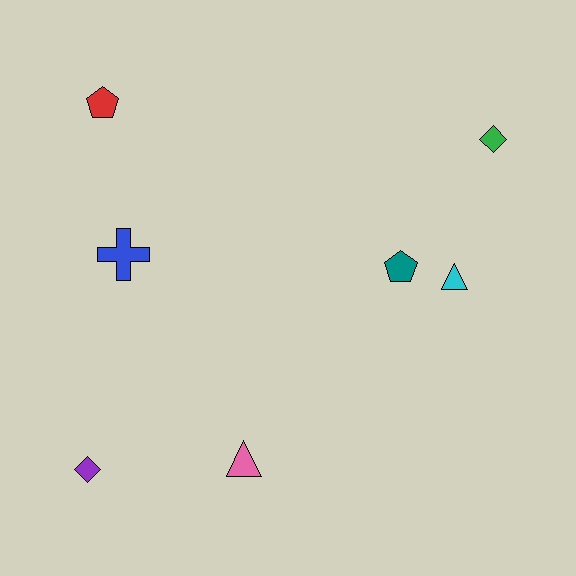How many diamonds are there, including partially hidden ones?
There are 2 diamonds.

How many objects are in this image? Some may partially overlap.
There are 7 objects.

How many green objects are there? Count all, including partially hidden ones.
There is 1 green object.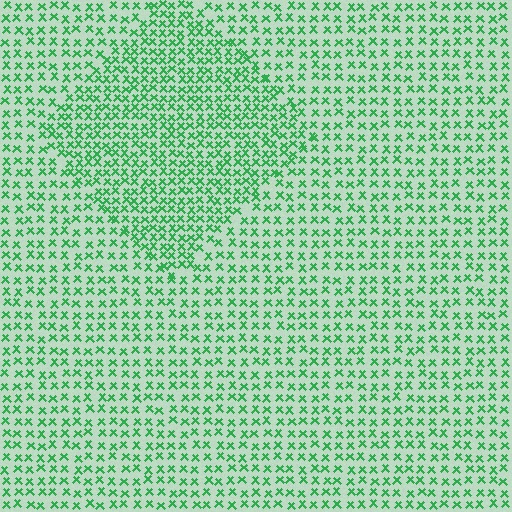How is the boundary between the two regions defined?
The boundary is defined by a change in element density (approximately 1.6x ratio). All elements are the same color, size, and shape.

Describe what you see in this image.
The image contains small green elements arranged at two different densities. A diamond-shaped region is visible where the elements are more densely packed than the surrounding area.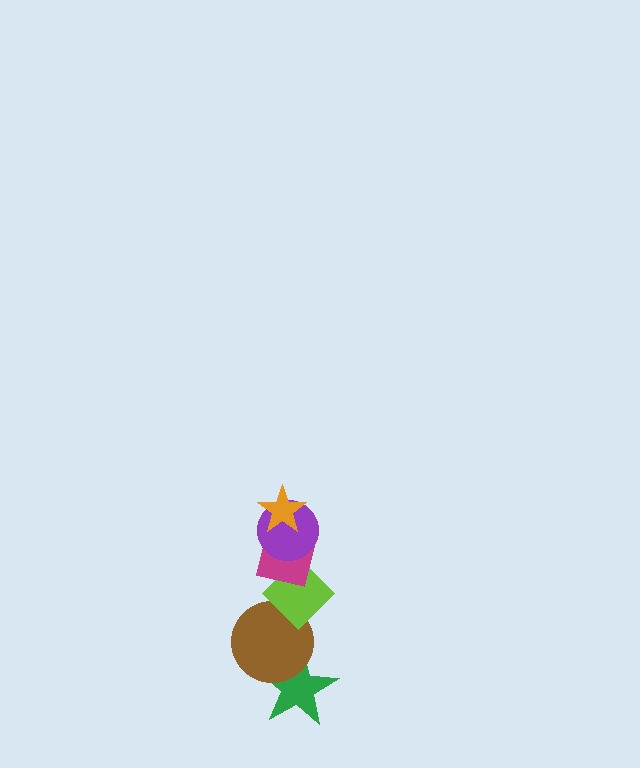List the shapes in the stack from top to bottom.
From top to bottom: the orange star, the purple circle, the magenta square, the lime diamond, the brown circle, the green star.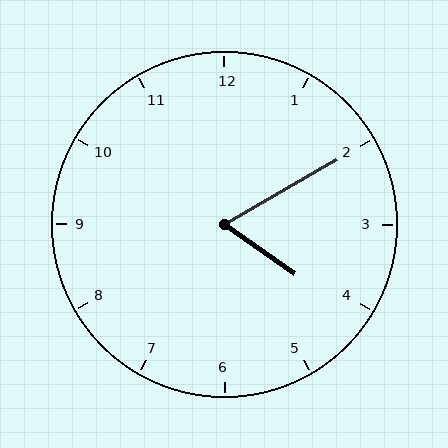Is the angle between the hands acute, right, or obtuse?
It is acute.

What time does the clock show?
4:10.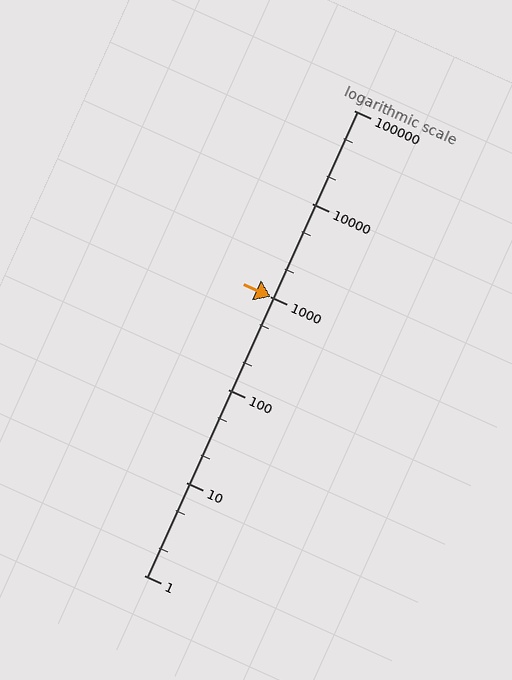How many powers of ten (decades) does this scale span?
The scale spans 5 decades, from 1 to 100000.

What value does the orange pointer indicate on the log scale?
The pointer indicates approximately 1000.